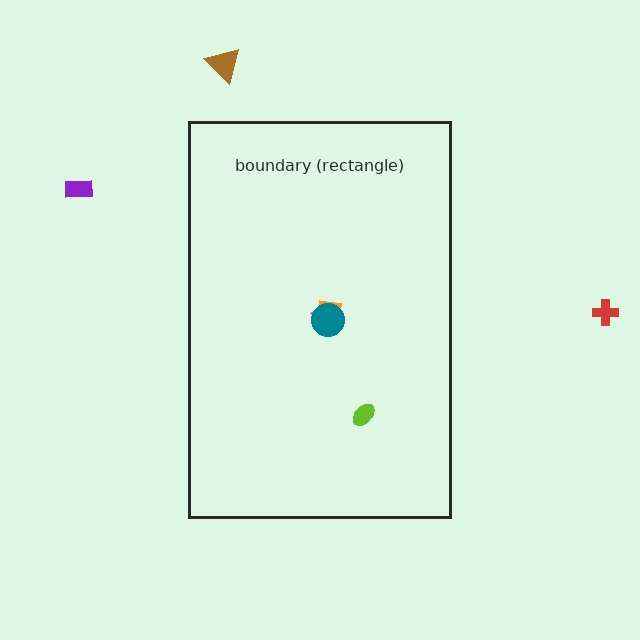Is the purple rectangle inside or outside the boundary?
Outside.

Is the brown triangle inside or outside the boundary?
Outside.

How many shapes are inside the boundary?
4 inside, 3 outside.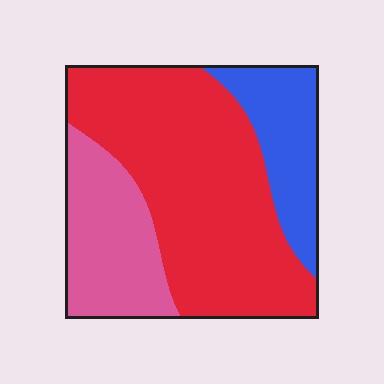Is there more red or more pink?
Red.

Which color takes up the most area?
Red, at roughly 60%.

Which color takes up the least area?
Blue, at roughly 20%.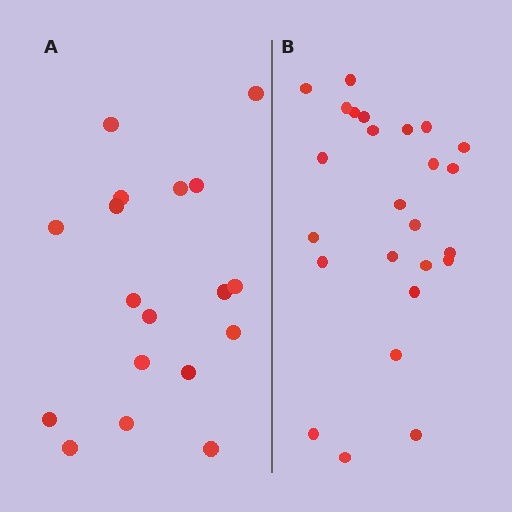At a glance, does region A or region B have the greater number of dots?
Region B (the right region) has more dots.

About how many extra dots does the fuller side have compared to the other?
Region B has roughly 8 or so more dots than region A.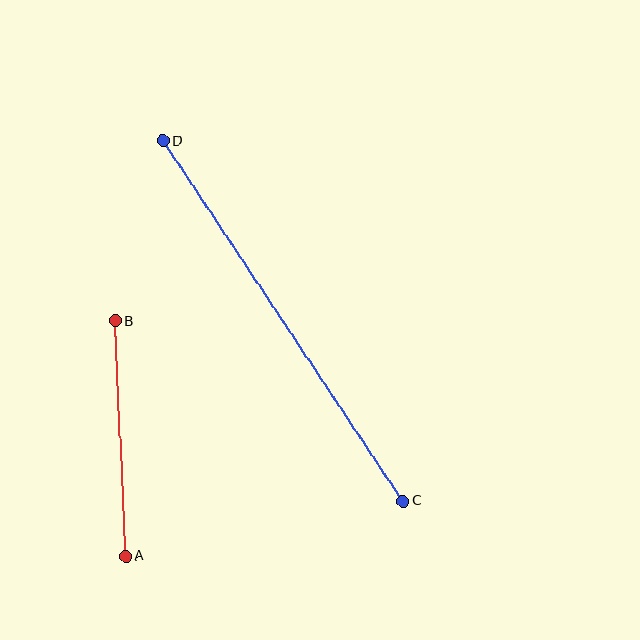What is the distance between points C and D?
The distance is approximately 433 pixels.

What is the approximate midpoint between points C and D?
The midpoint is at approximately (283, 321) pixels.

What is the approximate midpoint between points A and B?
The midpoint is at approximately (120, 439) pixels.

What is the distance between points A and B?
The distance is approximately 235 pixels.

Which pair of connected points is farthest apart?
Points C and D are farthest apart.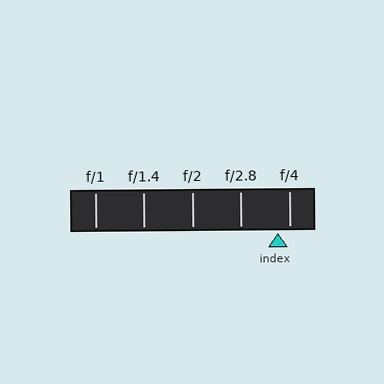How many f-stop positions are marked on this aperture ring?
There are 5 f-stop positions marked.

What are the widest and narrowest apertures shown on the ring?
The widest aperture shown is f/1 and the narrowest is f/4.